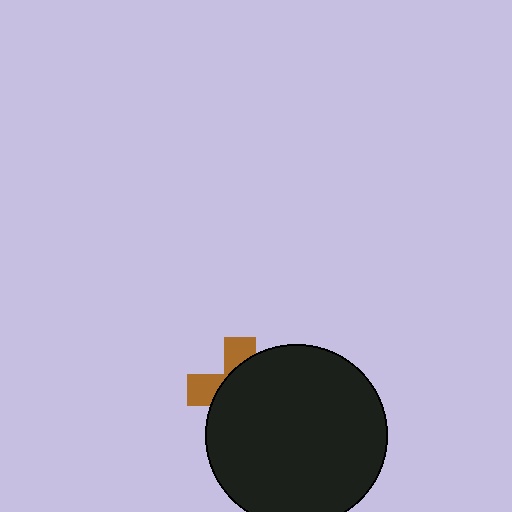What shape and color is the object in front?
The object in front is a black circle.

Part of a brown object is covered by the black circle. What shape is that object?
It is a cross.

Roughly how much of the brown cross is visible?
A small part of it is visible (roughly 32%).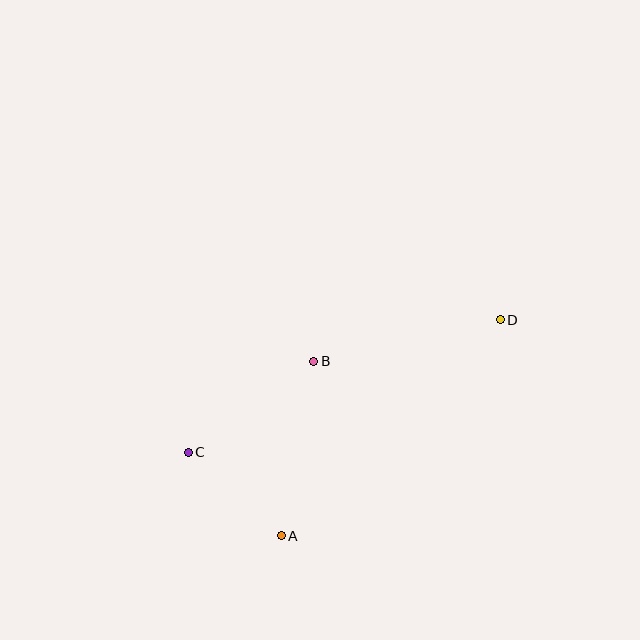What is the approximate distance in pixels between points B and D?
The distance between B and D is approximately 191 pixels.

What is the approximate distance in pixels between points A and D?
The distance between A and D is approximately 308 pixels.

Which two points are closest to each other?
Points A and C are closest to each other.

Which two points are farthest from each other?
Points C and D are farthest from each other.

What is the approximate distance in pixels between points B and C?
The distance between B and C is approximately 155 pixels.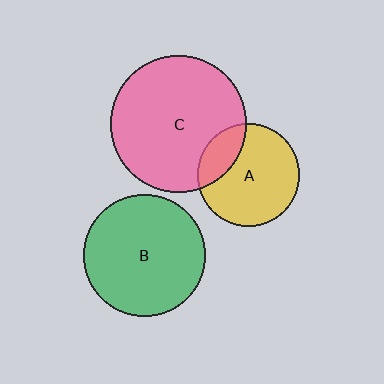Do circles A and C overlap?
Yes.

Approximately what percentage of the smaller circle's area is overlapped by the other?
Approximately 25%.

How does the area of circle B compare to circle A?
Approximately 1.4 times.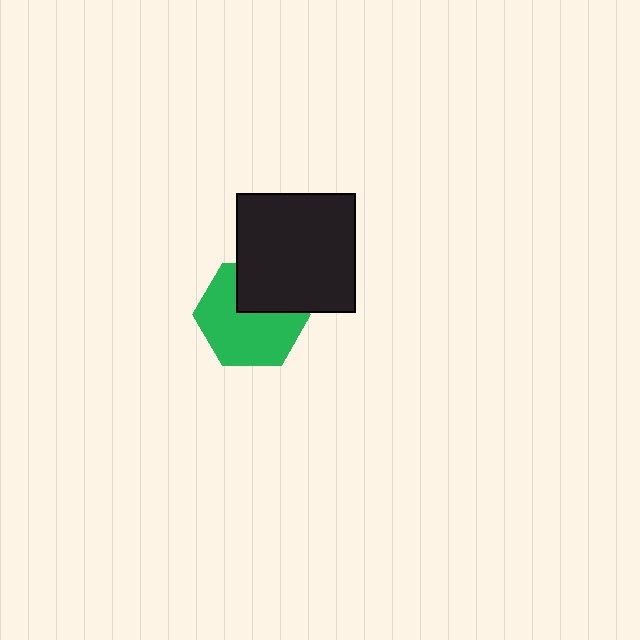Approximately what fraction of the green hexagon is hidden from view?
Roughly 33% of the green hexagon is hidden behind the black square.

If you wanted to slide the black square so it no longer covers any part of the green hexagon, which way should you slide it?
Slide it up — that is the most direct way to separate the two shapes.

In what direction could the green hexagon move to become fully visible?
The green hexagon could move down. That would shift it out from behind the black square entirely.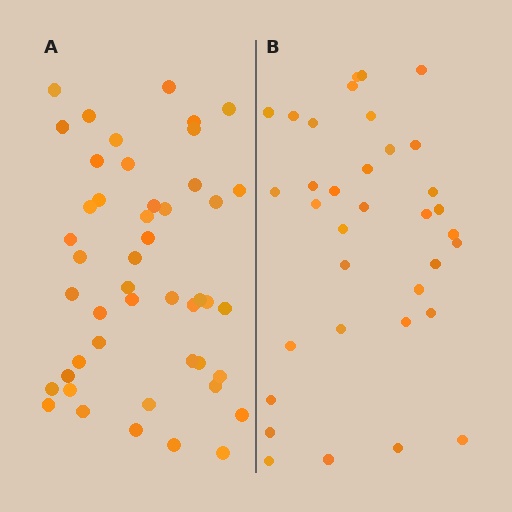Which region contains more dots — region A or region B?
Region A (the left region) has more dots.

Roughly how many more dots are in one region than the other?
Region A has roughly 12 or so more dots than region B.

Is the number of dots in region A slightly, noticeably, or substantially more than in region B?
Region A has noticeably more, but not dramatically so. The ratio is roughly 1.3 to 1.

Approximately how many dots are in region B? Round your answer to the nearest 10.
About 40 dots. (The exact count is 35, which rounds to 40.)